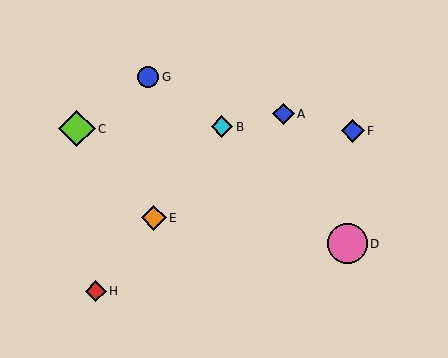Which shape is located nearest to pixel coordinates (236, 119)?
The cyan diamond (labeled B) at (222, 127) is nearest to that location.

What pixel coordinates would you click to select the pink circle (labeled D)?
Click at (348, 244) to select the pink circle D.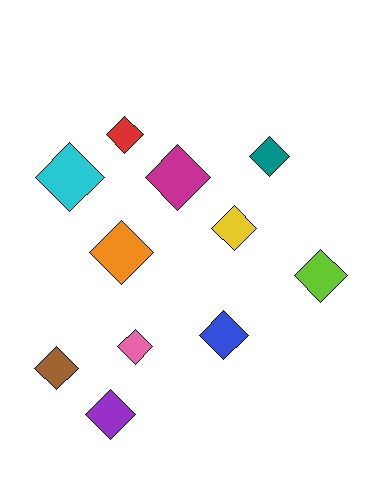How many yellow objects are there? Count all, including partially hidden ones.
There is 1 yellow object.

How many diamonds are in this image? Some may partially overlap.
There are 11 diamonds.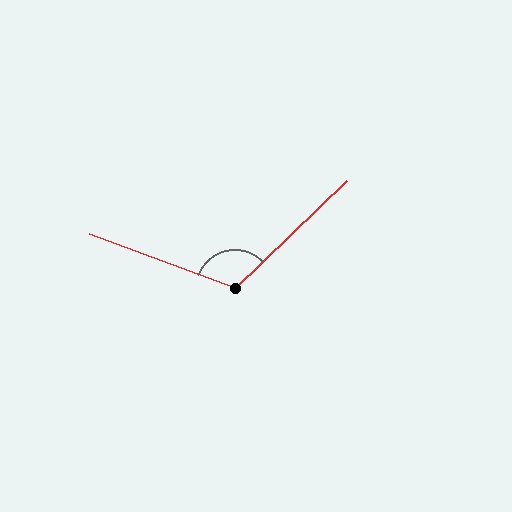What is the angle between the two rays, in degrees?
Approximately 116 degrees.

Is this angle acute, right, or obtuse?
It is obtuse.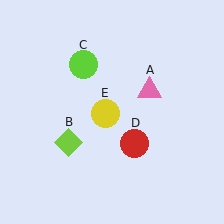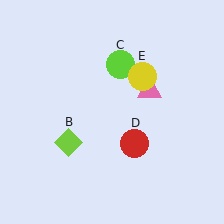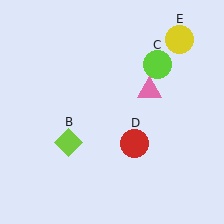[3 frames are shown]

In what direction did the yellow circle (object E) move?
The yellow circle (object E) moved up and to the right.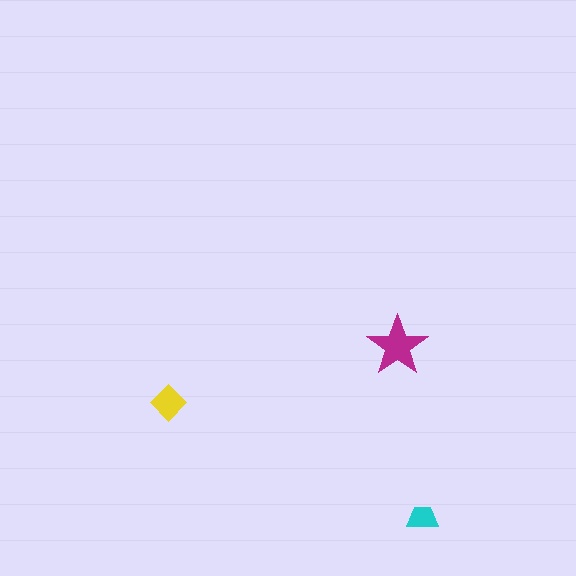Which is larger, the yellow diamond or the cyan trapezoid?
The yellow diamond.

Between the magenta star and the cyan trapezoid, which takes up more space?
The magenta star.